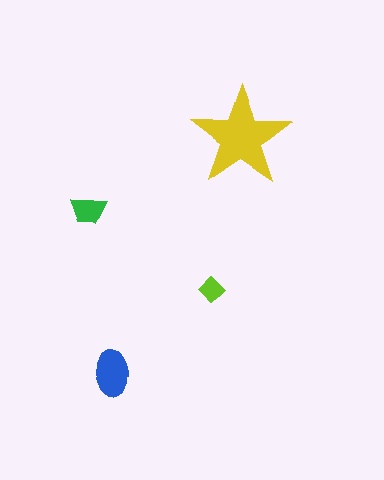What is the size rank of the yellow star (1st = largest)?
1st.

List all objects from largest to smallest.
The yellow star, the blue ellipse, the green trapezoid, the lime diamond.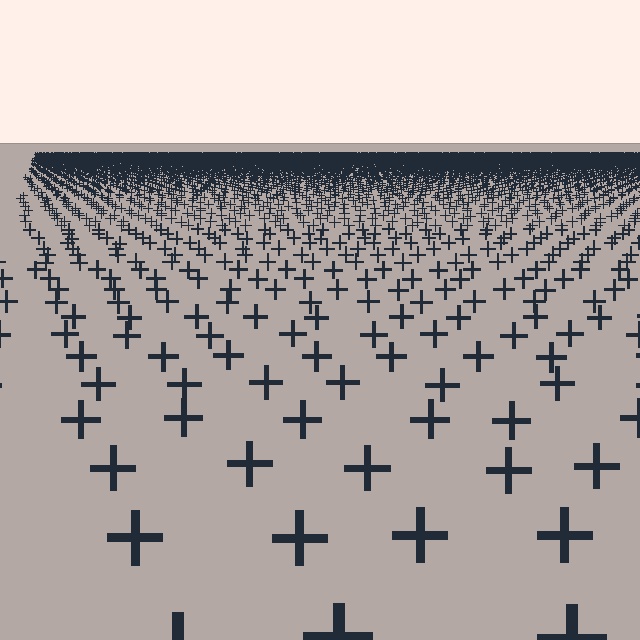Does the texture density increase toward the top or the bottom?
Density increases toward the top.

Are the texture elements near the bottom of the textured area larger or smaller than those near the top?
Larger. Near the bottom, elements are closer to the viewer and appear at a bigger on-screen size.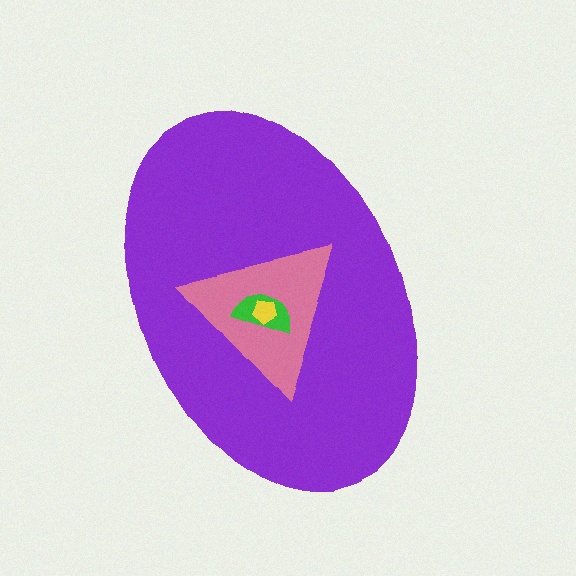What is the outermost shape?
The purple ellipse.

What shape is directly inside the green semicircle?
The yellow pentagon.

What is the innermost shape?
The yellow pentagon.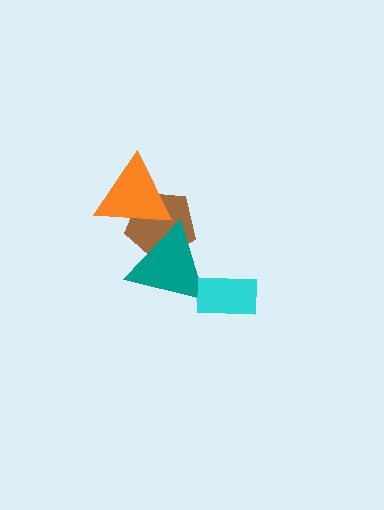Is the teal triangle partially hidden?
Yes, it is partially covered by another shape.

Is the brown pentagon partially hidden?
Yes, it is partially covered by another shape.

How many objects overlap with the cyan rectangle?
1 object overlaps with the cyan rectangle.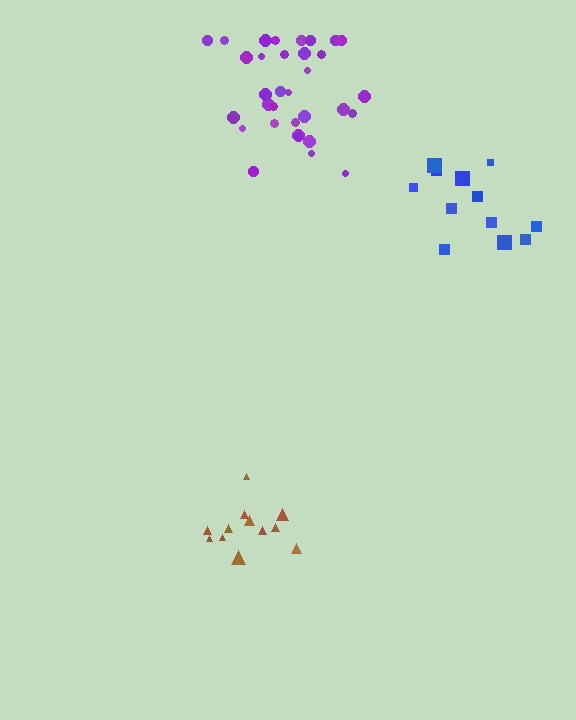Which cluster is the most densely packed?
Brown.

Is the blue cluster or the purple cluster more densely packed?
Purple.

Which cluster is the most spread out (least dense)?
Blue.